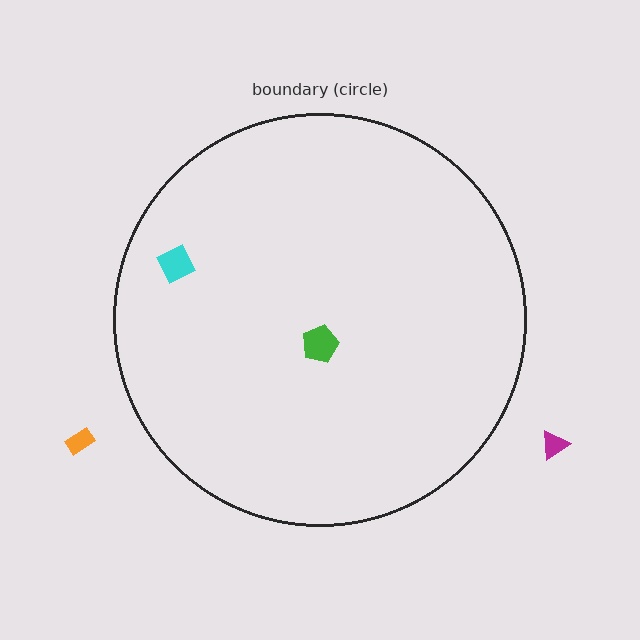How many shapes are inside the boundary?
2 inside, 2 outside.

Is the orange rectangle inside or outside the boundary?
Outside.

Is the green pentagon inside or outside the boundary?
Inside.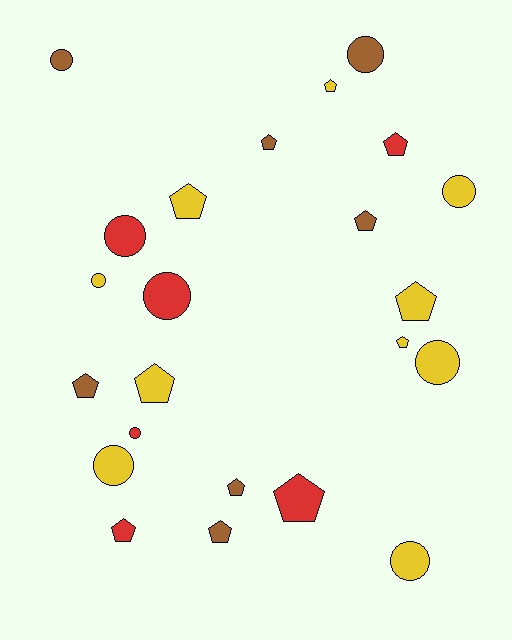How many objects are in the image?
There are 23 objects.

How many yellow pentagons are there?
There are 5 yellow pentagons.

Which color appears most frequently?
Yellow, with 10 objects.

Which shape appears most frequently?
Pentagon, with 13 objects.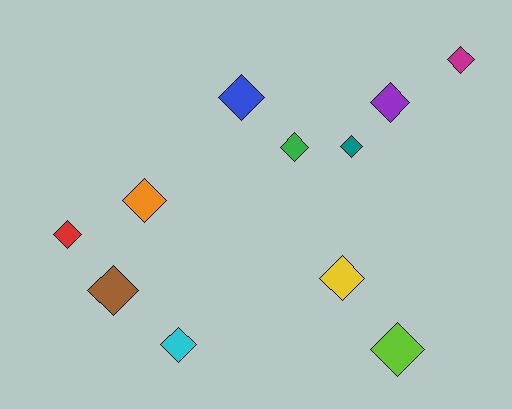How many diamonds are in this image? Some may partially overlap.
There are 11 diamonds.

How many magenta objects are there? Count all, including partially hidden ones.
There is 1 magenta object.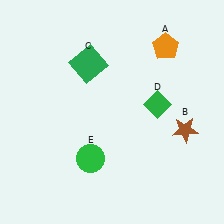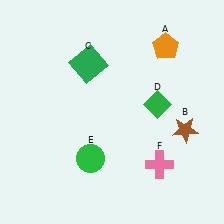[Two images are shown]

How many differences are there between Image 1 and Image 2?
There is 1 difference between the two images.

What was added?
A pink cross (F) was added in Image 2.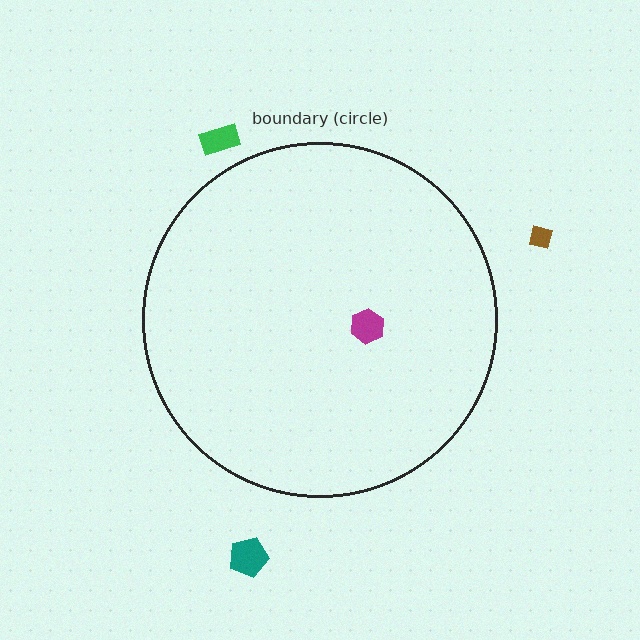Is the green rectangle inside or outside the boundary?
Outside.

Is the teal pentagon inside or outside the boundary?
Outside.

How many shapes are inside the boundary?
1 inside, 3 outside.